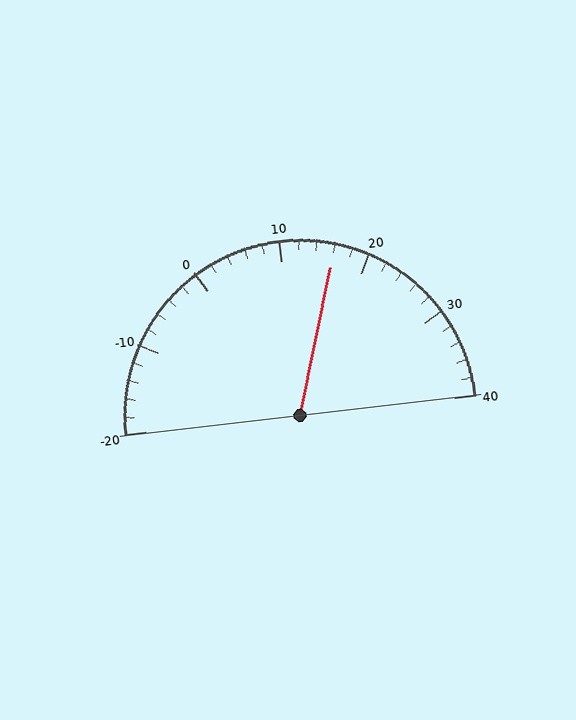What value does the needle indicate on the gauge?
The needle indicates approximately 16.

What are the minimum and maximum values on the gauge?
The gauge ranges from -20 to 40.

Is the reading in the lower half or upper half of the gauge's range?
The reading is in the upper half of the range (-20 to 40).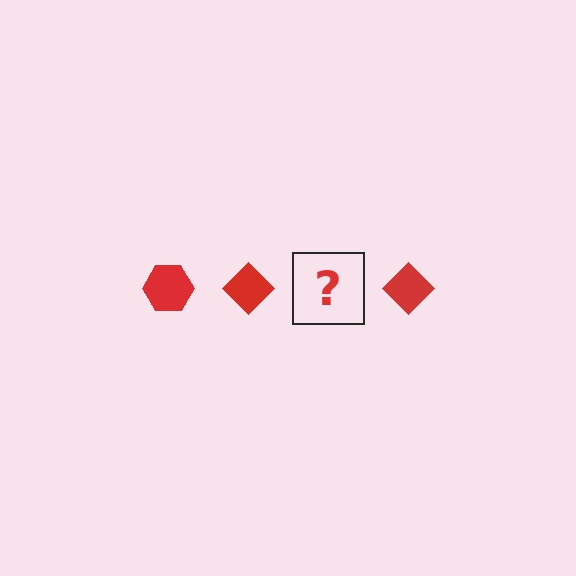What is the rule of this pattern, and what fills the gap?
The rule is that the pattern cycles through hexagon, diamond shapes in red. The gap should be filled with a red hexagon.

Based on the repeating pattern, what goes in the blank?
The blank should be a red hexagon.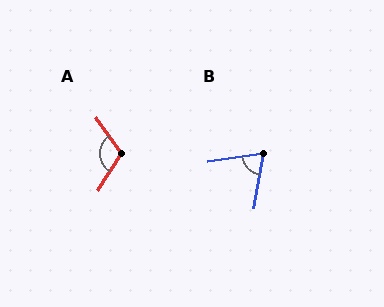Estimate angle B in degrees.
Approximately 72 degrees.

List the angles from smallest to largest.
B (72°), A (112°).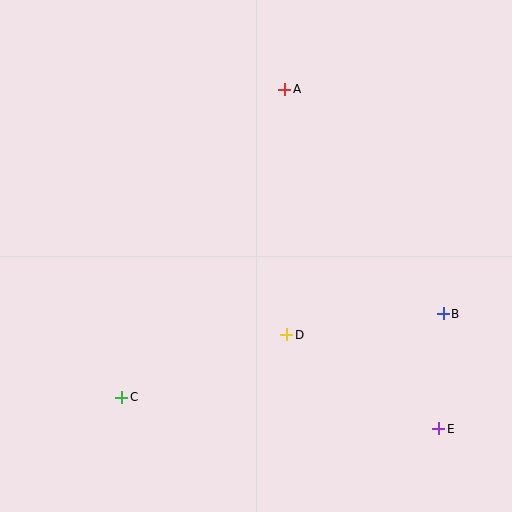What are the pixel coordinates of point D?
Point D is at (287, 335).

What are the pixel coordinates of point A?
Point A is at (285, 89).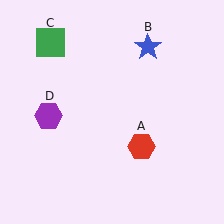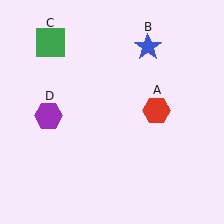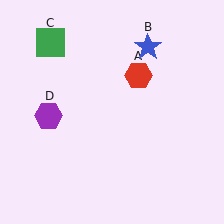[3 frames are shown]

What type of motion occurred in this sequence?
The red hexagon (object A) rotated counterclockwise around the center of the scene.